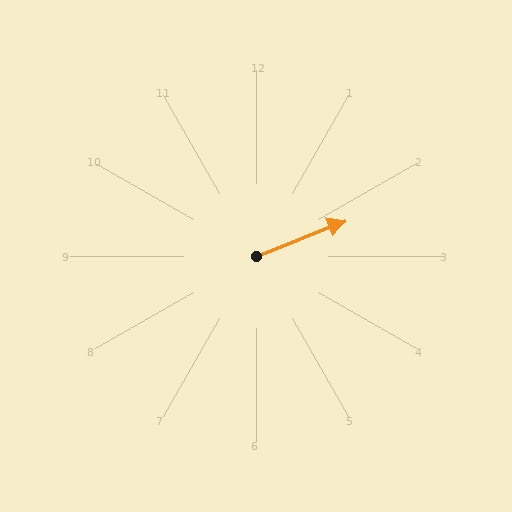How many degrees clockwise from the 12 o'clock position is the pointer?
Approximately 68 degrees.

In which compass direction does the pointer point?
East.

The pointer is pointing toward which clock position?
Roughly 2 o'clock.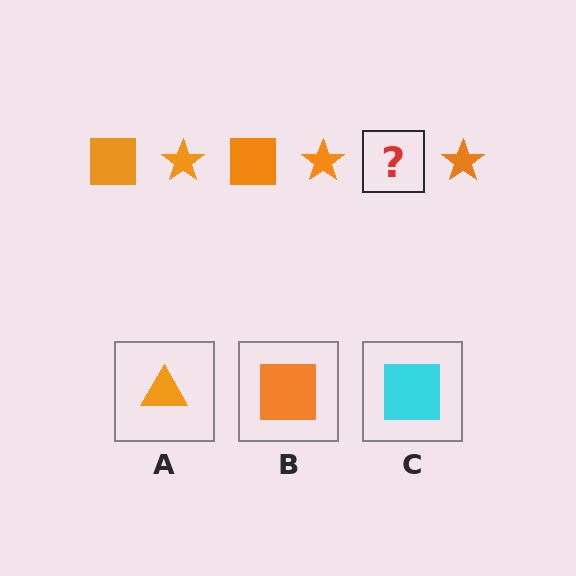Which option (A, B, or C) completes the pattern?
B.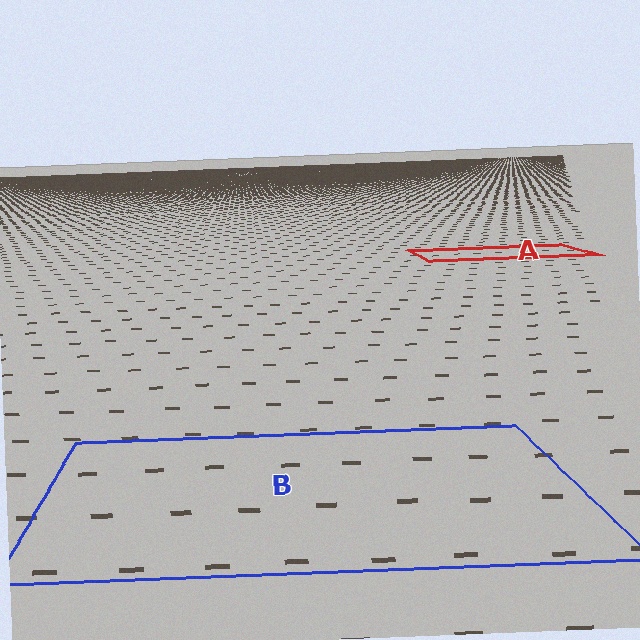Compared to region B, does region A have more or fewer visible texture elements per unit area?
Region A has more texture elements per unit area — they are packed more densely because it is farther away.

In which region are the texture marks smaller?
The texture marks are smaller in region A, because it is farther away.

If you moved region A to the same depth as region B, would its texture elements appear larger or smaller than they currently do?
They would appear larger. At a closer depth, the same texture elements are projected at a bigger on-screen size.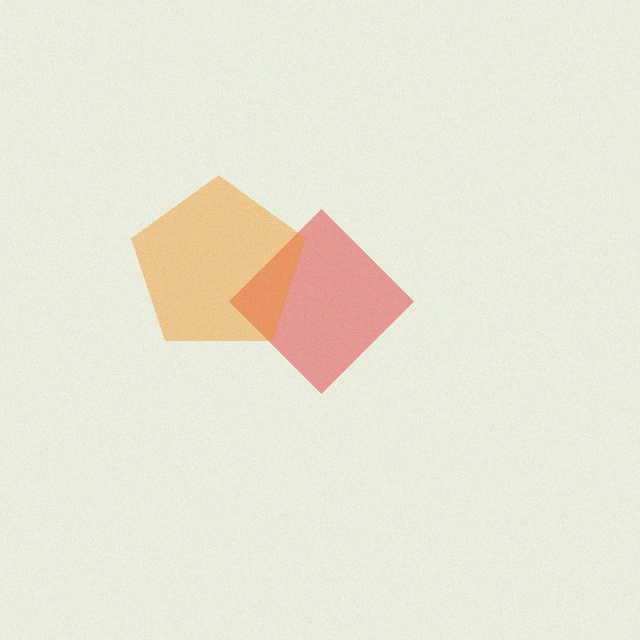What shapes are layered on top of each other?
The layered shapes are: a red diamond, an orange pentagon.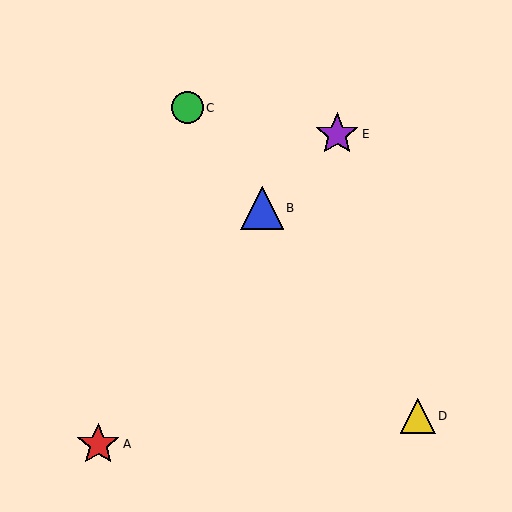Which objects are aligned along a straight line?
Objects B, C, D are aligned along a straight line.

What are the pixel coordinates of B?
Object B is at (262, 208).